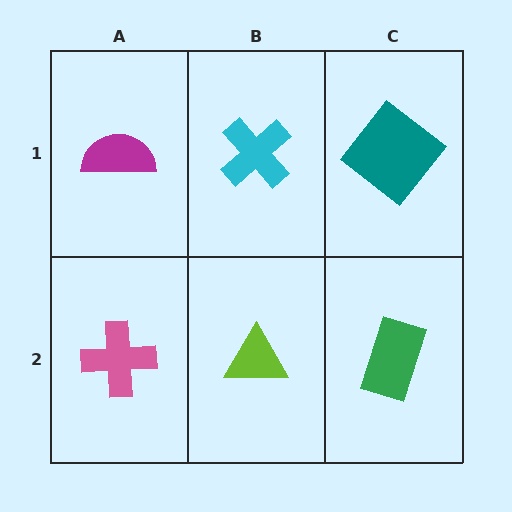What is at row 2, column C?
A green rectangle.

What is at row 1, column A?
A magenta semicircle.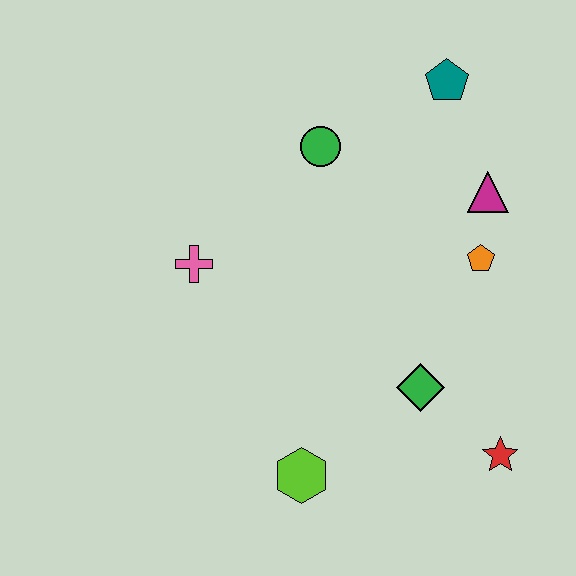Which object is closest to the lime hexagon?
The green diamond is closest to the lime hexagon.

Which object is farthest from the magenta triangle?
The lime hexagon is farthest from the magenta triangle.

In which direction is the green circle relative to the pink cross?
The green circle is to the right of the pink cross.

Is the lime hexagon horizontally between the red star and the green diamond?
No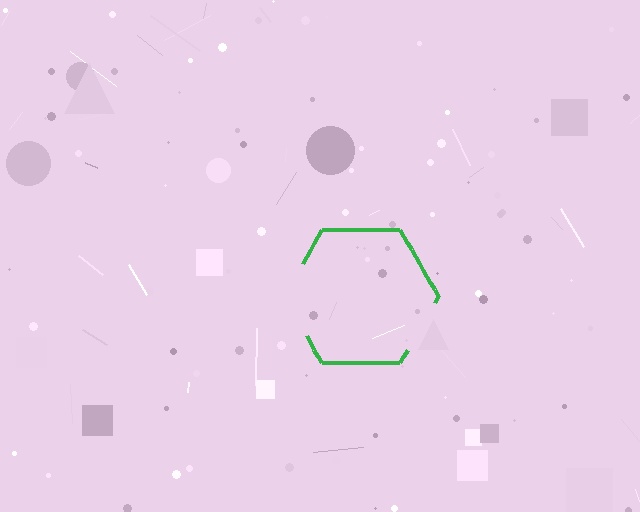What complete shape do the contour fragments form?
The contour fragments form a hexagon.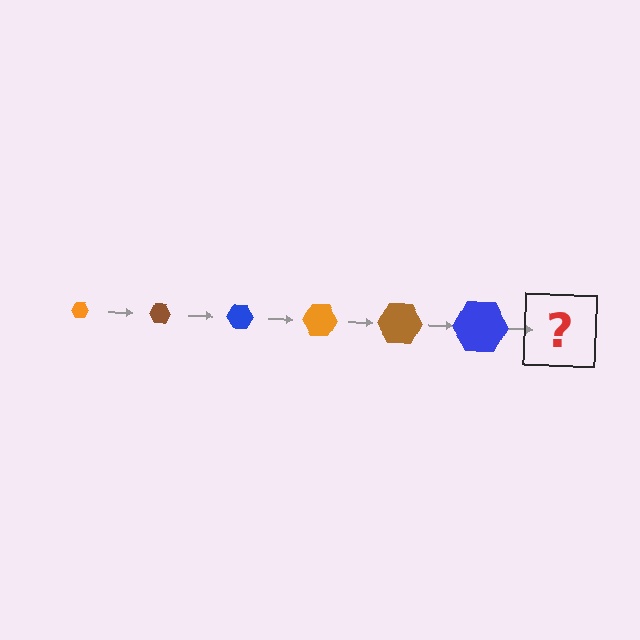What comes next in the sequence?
The next element should be an orange hexagon, larger than the previous one.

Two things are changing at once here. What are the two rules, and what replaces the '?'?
The two rules are that the hexagon grows larger each step and the color cycles through orange, brown, and blue. The '?' should be an orange hexagon, larger than the previous one.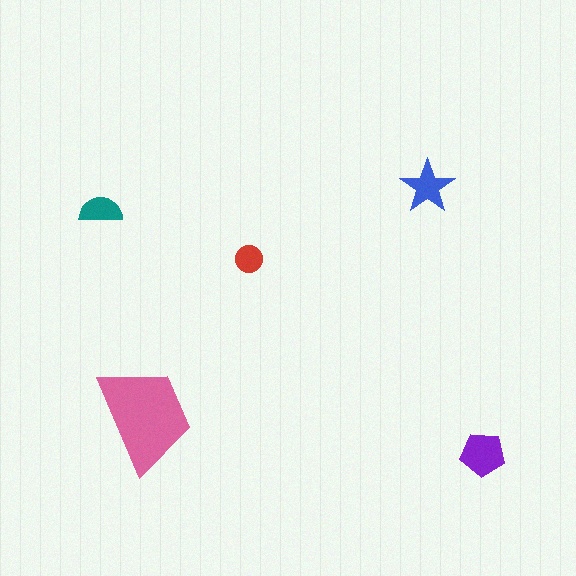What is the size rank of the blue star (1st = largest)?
3rd.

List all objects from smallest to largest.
The red circle, the teal semicircle, the blue star, the purple pentagon, the pink trapezoid.